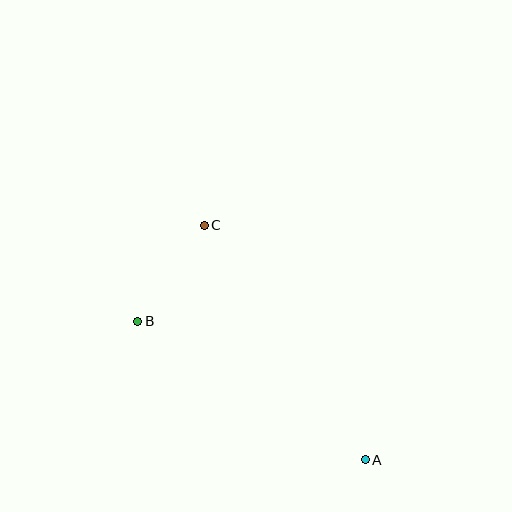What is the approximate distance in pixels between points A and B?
The distance between A and B is approximately 267 pixels.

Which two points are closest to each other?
Points B and C are closest to each other.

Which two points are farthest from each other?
Points A and C are farthest from each other.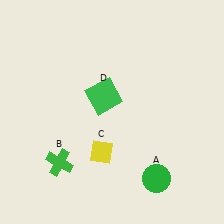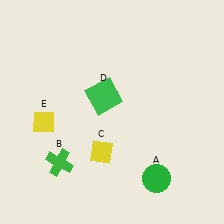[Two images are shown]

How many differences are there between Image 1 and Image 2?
There is 1 difference between the two images.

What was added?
A yellow diamond (E) was added in Image 2.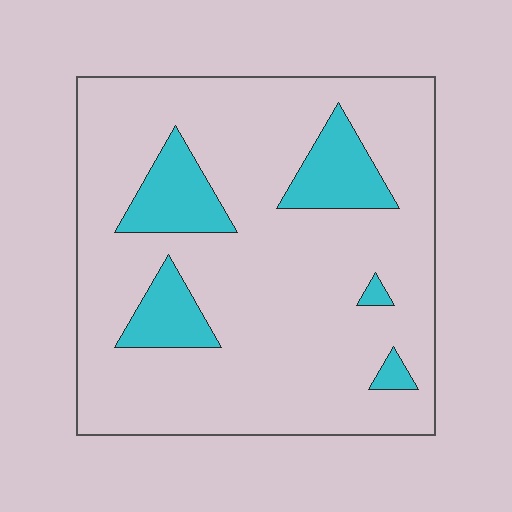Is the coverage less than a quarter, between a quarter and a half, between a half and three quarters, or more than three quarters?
Less than a quarter.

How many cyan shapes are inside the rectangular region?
5.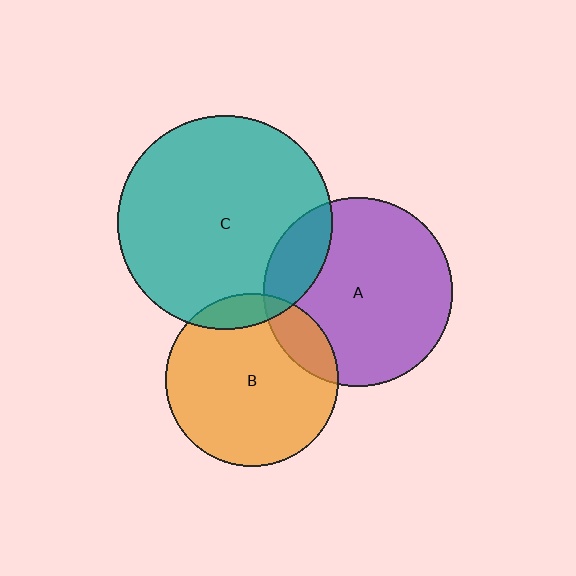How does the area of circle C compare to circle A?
Approximately 1.3 times.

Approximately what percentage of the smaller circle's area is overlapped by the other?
Approximately 15%.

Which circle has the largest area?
Circle C (teal).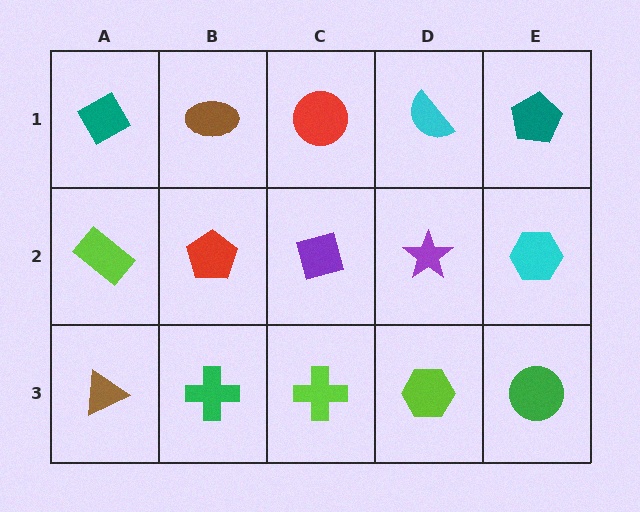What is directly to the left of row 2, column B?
A lime rectangle.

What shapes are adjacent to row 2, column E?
A teal pentagon (row 1, column E), a green circle (row 3, column E), a purple star (row 2, column D).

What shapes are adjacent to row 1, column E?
A cyan hexagon (row 2, column E), a cyan semicircle (row 1, column D).